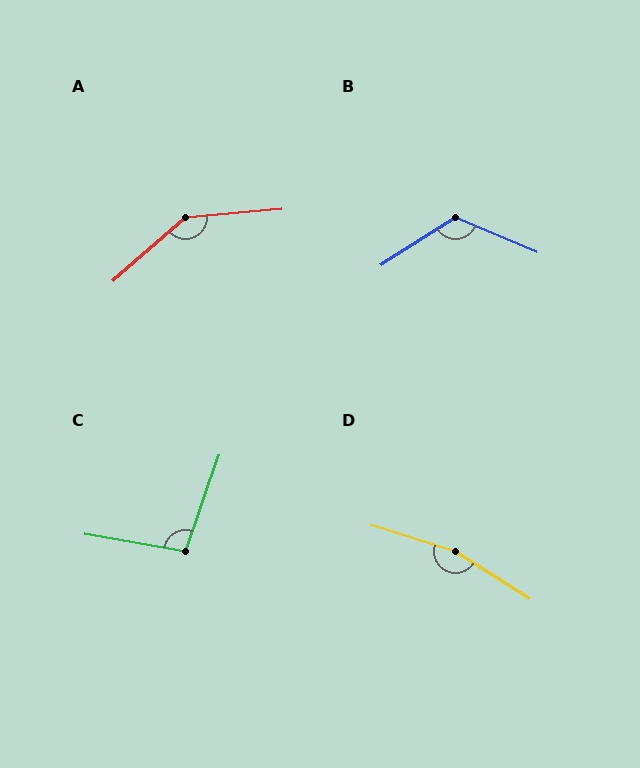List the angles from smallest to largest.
C (99°), B (124°), A (144°), D (165°).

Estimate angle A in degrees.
Approximately 144 degrees.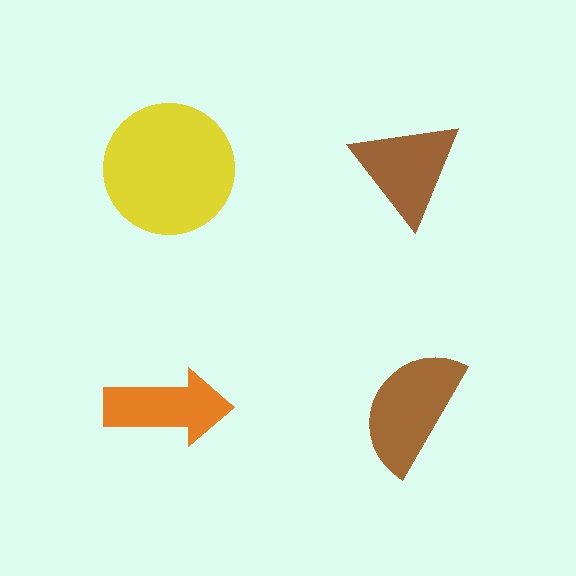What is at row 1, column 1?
A yellow circle.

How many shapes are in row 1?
2 shapes.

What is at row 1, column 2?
A brown triangle.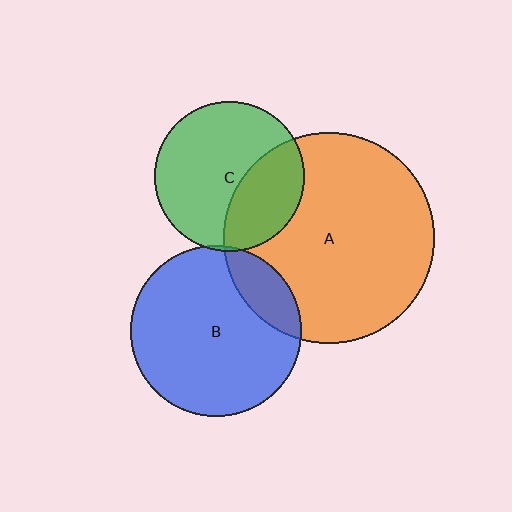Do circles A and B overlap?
Yes.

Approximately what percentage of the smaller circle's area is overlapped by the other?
Approximately 15%.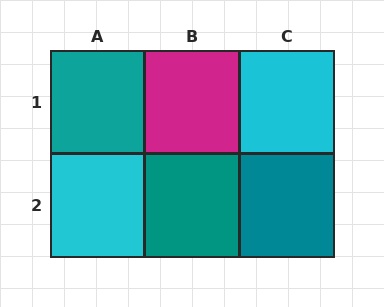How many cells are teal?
3 cells are teal.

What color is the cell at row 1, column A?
Teal.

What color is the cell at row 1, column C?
Cyan.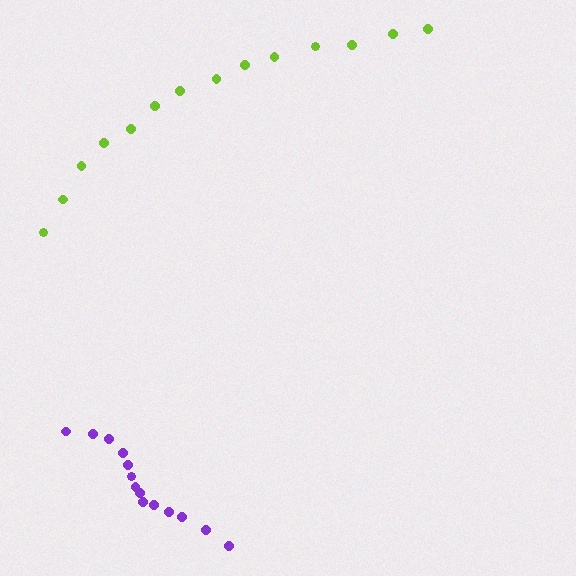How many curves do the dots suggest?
There are 2 distinct paths.